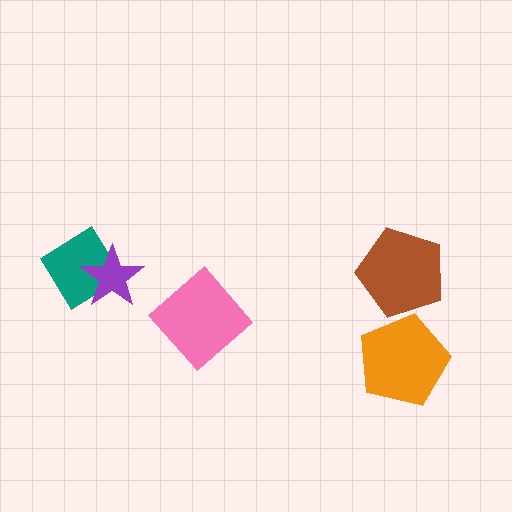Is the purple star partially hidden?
No, no other shape covers it.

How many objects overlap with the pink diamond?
0 objects overlap with the pink diamond.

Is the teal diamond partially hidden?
Yes, it is partially covered by another shape.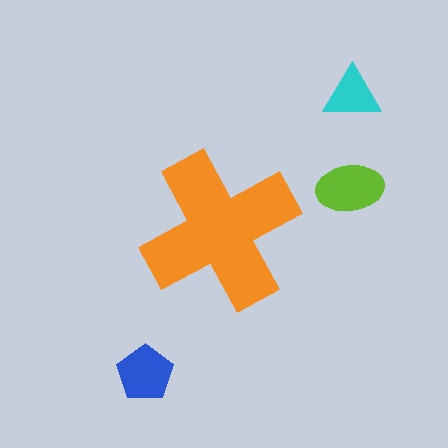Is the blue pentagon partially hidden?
No, the blue pentagon is fully visible.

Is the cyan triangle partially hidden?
No, the cyan triangle is fully visible.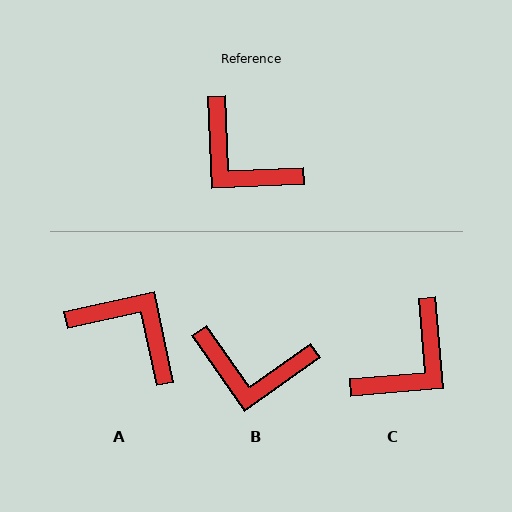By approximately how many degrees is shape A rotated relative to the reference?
Approximately 170 degrees clockwise.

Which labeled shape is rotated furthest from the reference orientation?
A, about 170 degrees away.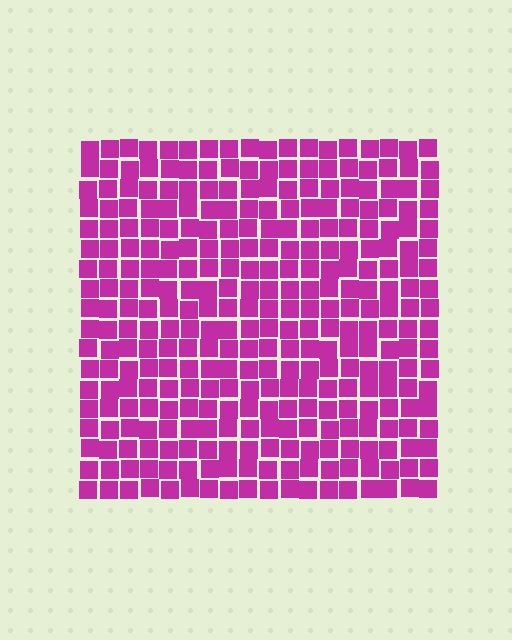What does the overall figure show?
The overall figure shows a square.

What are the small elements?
The small elements are squares.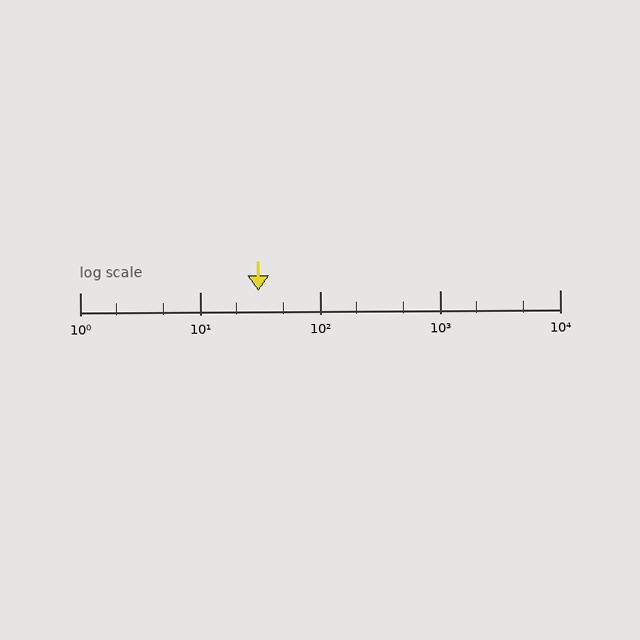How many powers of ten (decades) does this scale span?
The scale spans 4 decades, from 1 to 10000.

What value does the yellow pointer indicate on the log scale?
The pointer indicates approximately 31.